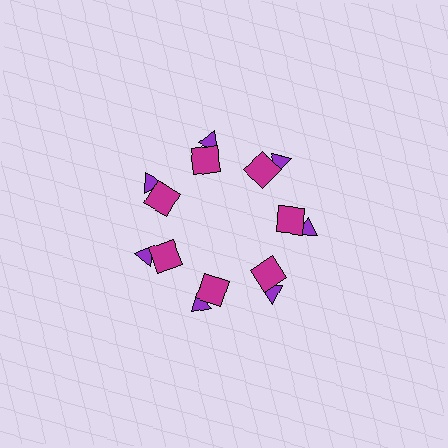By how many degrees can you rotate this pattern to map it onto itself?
The pattern maps onto itself every 51 degrees of rotation.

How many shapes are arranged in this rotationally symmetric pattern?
There are 14 shapes, arranged in 7 groups of 2.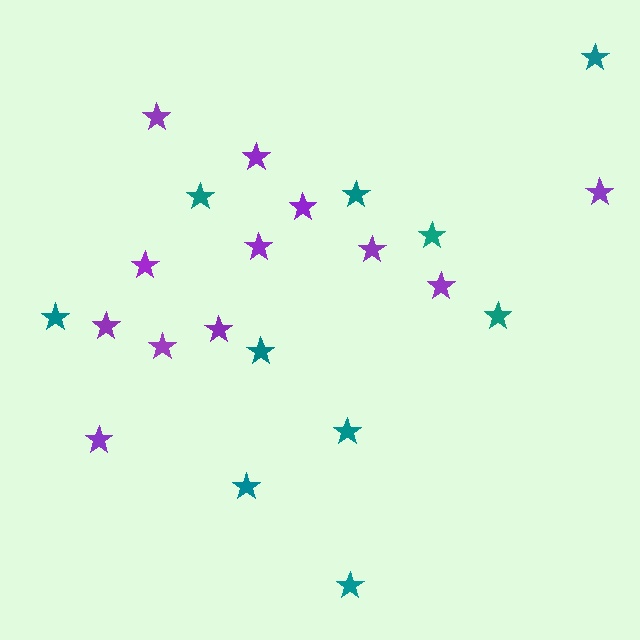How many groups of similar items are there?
There are 2 groups: one group of teal stars (10) and one group of purple stars (12).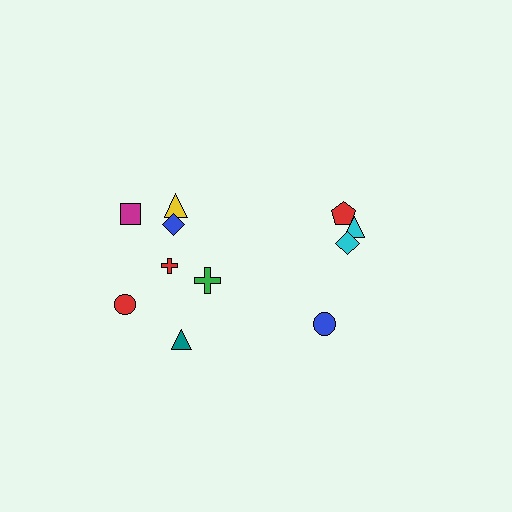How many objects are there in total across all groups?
There are 11 objects.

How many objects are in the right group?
There are 4 objects.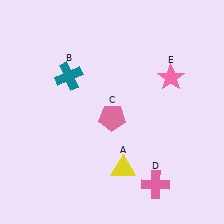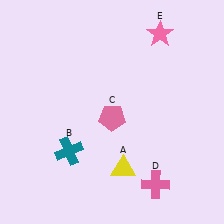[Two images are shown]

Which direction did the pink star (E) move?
The pink star (E) moved up.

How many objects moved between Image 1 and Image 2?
2 objects moved between the two images.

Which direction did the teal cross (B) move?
The teal cross (B) moved down.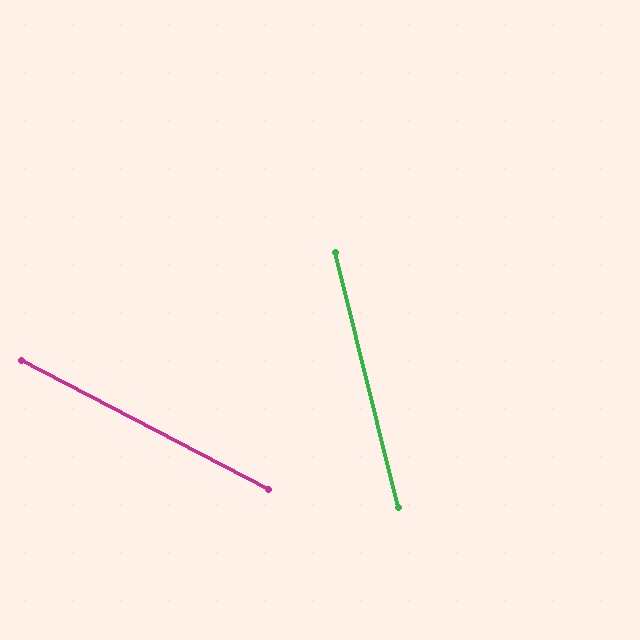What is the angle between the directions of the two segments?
Approximately 48 degrees.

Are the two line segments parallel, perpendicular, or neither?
Neither parallel nor perpendicular — they differ by about 48°.